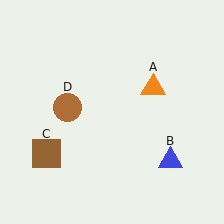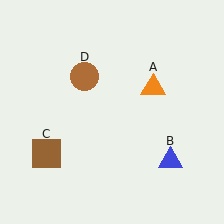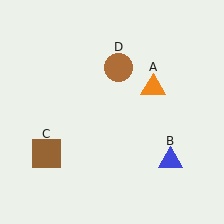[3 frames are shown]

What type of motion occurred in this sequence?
The brown circle (object D) rotated clockwise around the center of the scene.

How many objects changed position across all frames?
1 object changed position: brown circle (object D).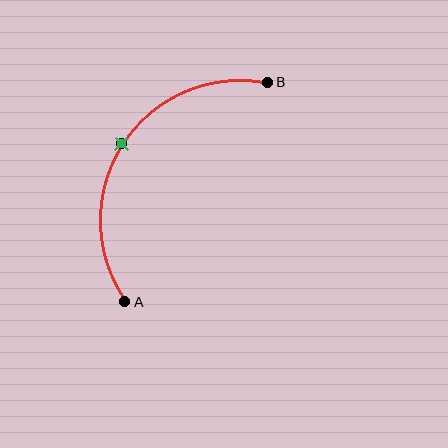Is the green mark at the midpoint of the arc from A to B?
Yes. The green mark lies on the arc at equal arc-length from both A and B — it is the arc midpoint.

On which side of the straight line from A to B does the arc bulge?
The arc bulges to the left of the straight line connecting A and B.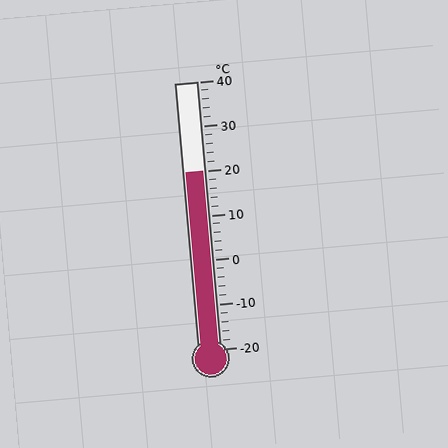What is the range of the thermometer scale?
The thermometer scale ranges from -20°C to 40°C.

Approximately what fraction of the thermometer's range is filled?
The thermometer is filled to approximately 65% of its range.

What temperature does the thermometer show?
The thermometer shows approximately 20°C.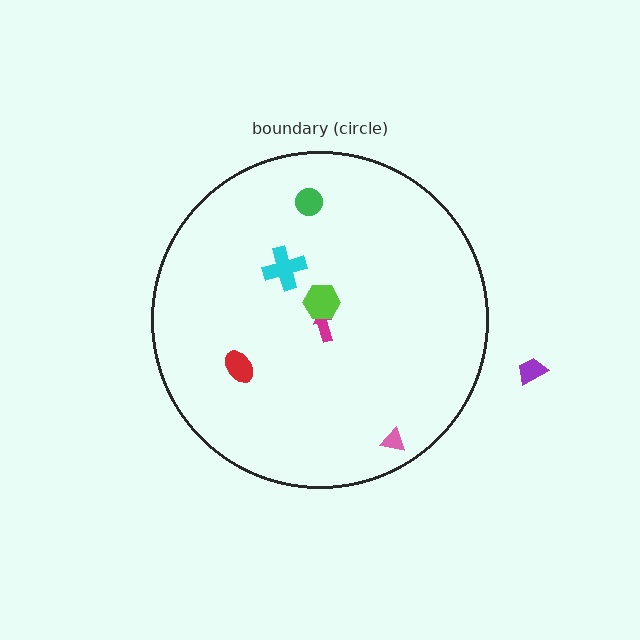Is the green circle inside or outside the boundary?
Inside.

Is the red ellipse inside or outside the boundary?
Inside.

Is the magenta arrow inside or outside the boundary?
Inside.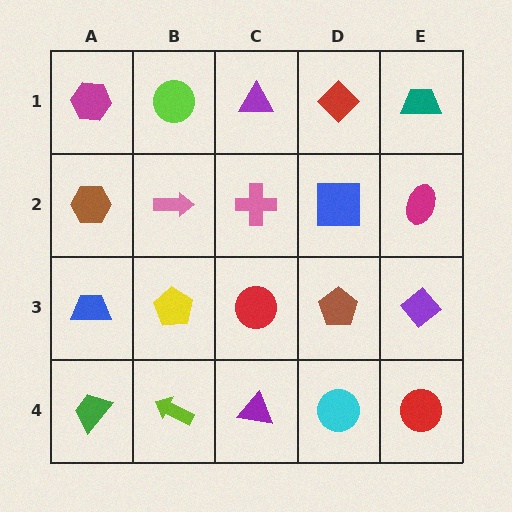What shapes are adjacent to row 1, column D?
A blue square (row 2, column D), a purple triangle (row 1, column C), a teal trapezoid (row 1, column E).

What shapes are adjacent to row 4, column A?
A blue trapezoid (row 3, column A), a lime arrow (row 4, column B).